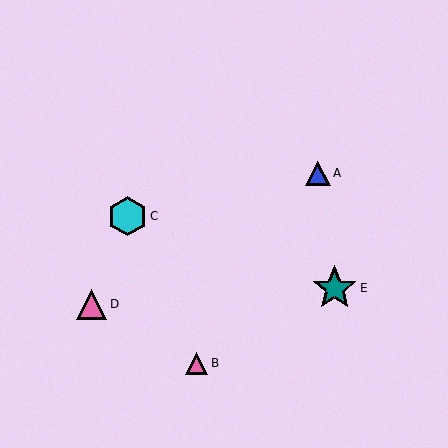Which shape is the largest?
The teal star (labeled E) is the largest.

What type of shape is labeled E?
Shape E is a teal star.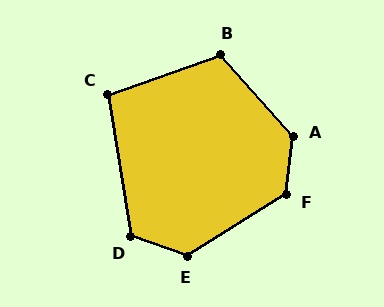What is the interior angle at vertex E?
Approximately 129 degrees (obtuse).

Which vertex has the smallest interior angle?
C, at approximately 100 degrees.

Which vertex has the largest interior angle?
A, at approximately 131 degrees.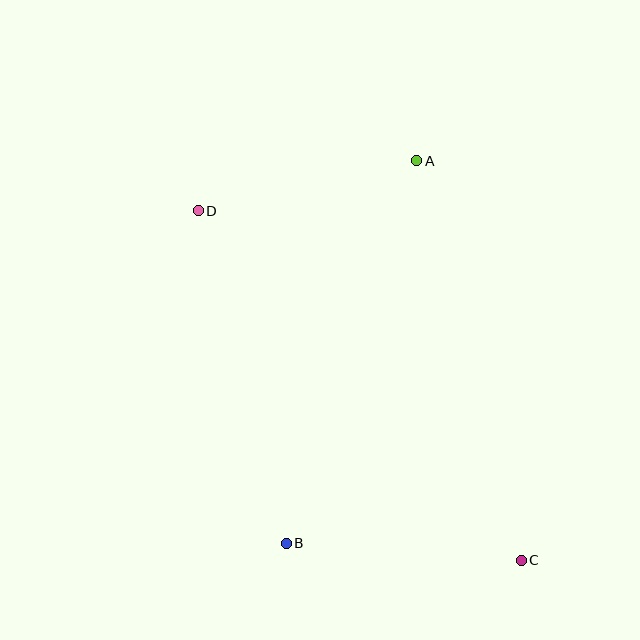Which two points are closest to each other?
Points A and D are closest to each other.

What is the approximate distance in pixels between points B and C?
The distance between B and C is approximately 235 pixels.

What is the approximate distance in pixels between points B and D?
The distance between B and D is approximately 344 pixels.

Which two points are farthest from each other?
Points C and D are farthest from each other.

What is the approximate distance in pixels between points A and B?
The distance between A and B is approximately 404 pixels.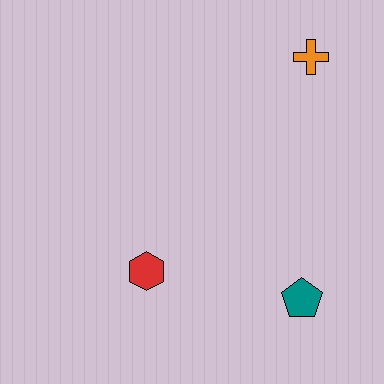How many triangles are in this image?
There are no triangles.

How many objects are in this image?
There are 3 objects.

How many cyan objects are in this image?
There are no cyan objects.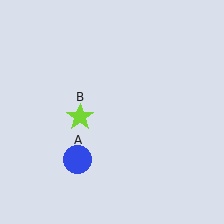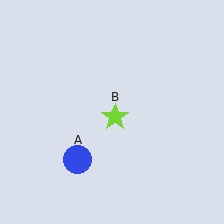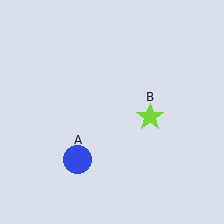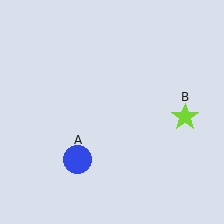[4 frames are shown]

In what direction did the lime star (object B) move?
The lime star (object B) moved right.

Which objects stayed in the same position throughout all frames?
Blue circle (object A) remained stationary.